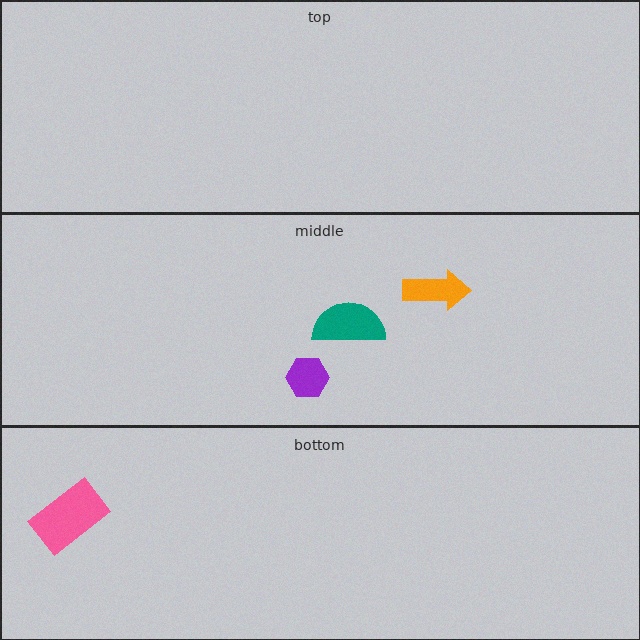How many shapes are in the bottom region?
1.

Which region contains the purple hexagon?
The middle region.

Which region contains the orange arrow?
The middle region.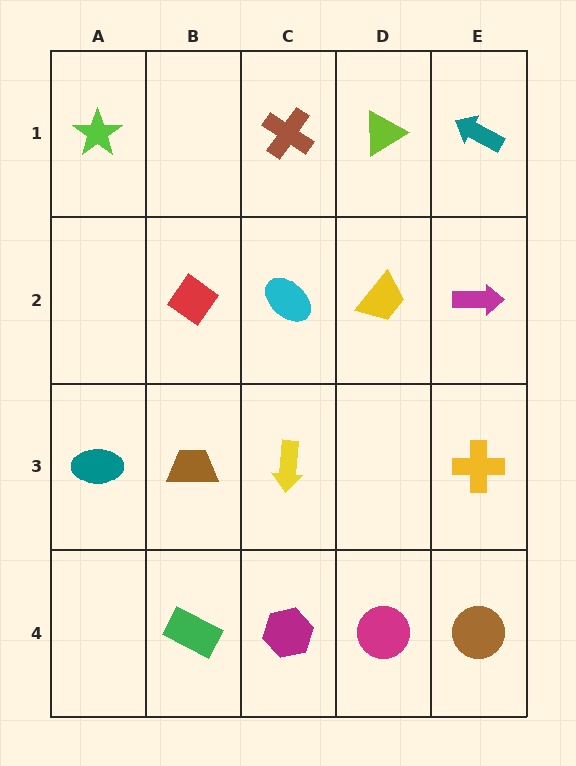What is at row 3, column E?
A yellow cross.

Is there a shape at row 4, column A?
No, that cell is empty.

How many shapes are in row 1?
4 shapes.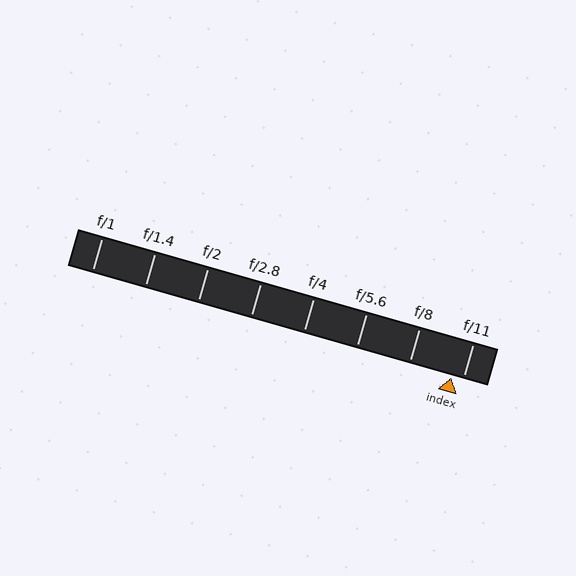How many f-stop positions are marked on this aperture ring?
There are 8 f-stop positions marked.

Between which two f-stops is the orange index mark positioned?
The index mark is between f/8 and f/11.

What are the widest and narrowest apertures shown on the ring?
The widest aperture shown is f/1 and the narrowest is f/11.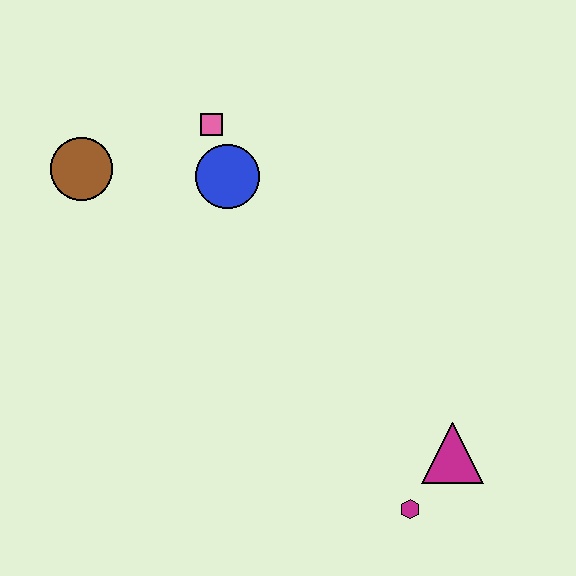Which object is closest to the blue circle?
The pink square is closest to the blue circle.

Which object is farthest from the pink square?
The magenta hexagon is farthest from the pink square.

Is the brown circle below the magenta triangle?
No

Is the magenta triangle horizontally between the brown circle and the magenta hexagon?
No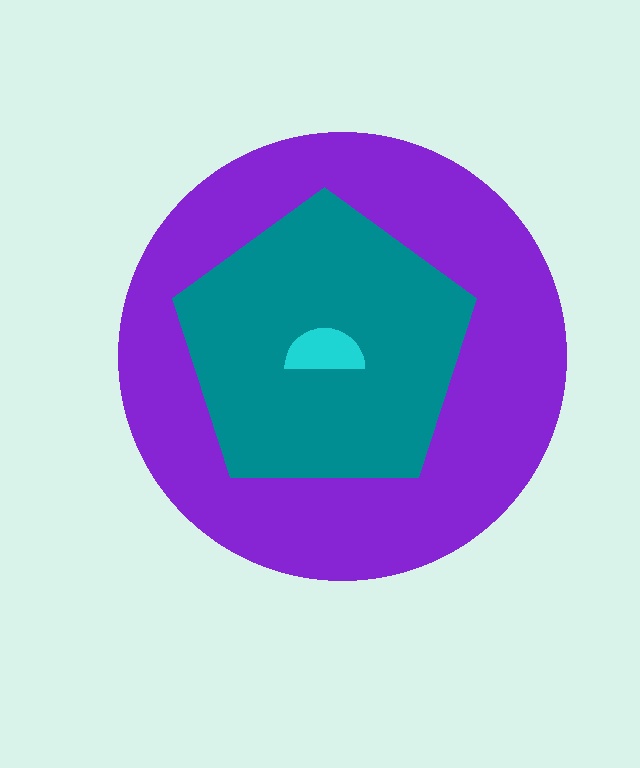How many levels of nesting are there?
3.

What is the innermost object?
The cyan semicircle.